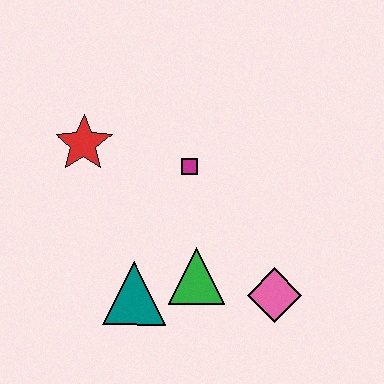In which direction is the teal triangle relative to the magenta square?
The teal triangle is below the magenta square.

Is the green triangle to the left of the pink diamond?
Yes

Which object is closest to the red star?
The magenta square is closest to the red star.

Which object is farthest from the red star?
The pink diamond is farthest from the red star.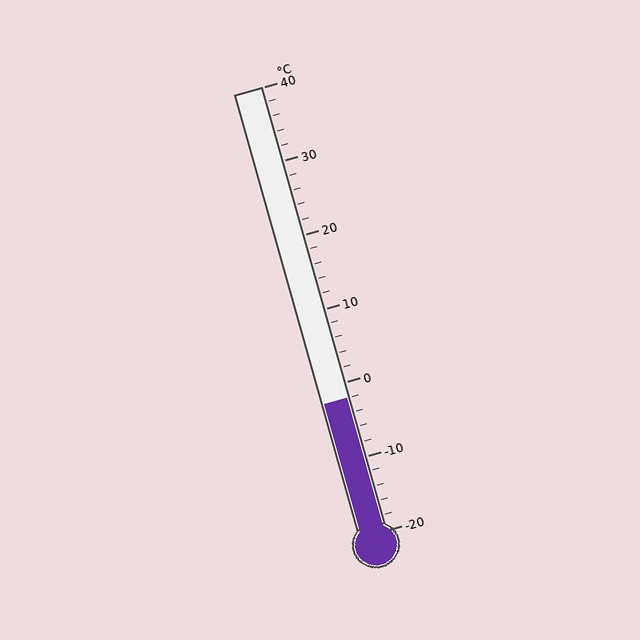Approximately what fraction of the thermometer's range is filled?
The thermometer is filled to approximately 30% of its range.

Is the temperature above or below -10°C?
The temperature is above -10°C.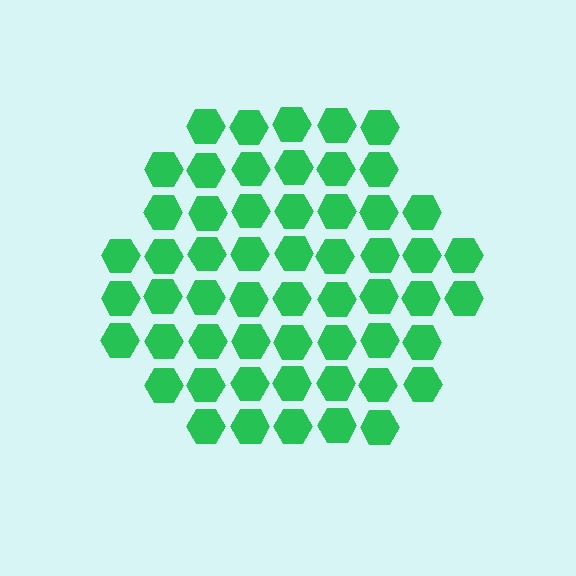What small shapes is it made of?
It is made of small hexagons.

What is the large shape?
The large shape is a hexagon.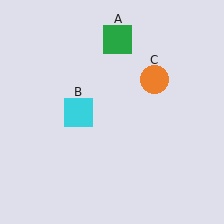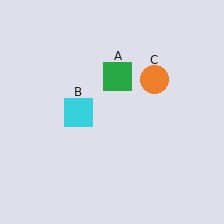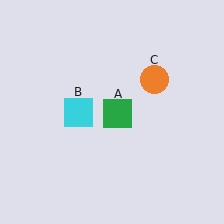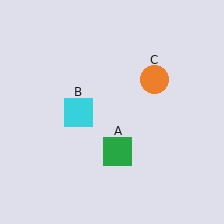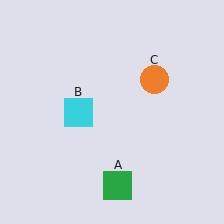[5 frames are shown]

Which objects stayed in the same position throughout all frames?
Cyan square (object B) and orange circle (object C) remained stationary.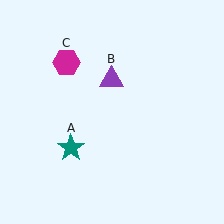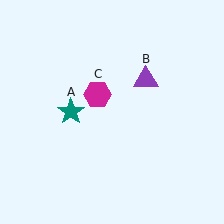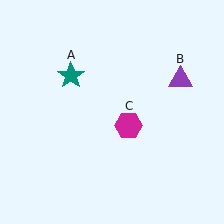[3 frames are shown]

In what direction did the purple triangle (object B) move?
The purple triangle (object B) moved right.